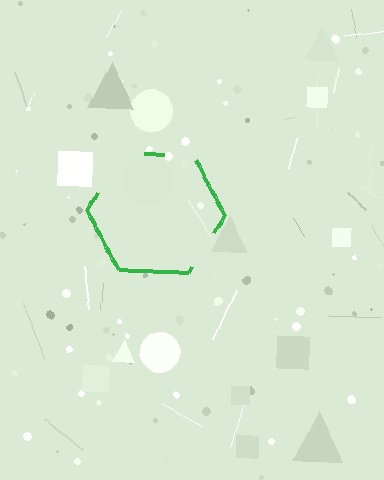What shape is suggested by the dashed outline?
The dashed outline suggests a hexagon.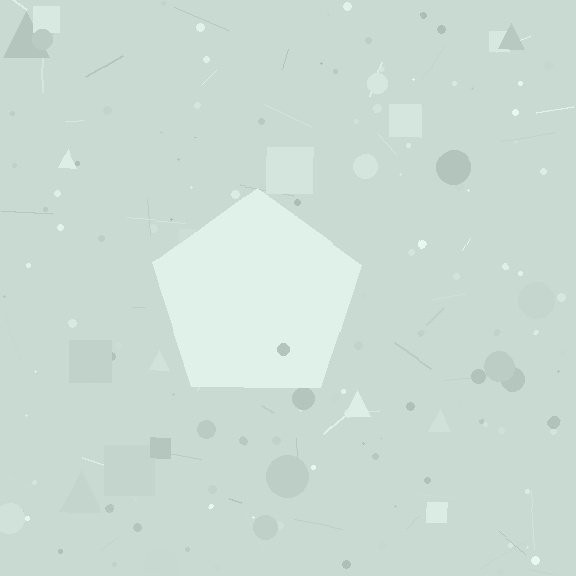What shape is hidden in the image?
A pentagon is hidden in the image.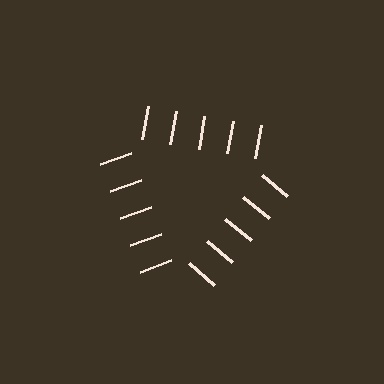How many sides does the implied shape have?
3 sides — the line-ends trace a triangle.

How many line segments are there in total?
15 — 5 along each of the 3 edges.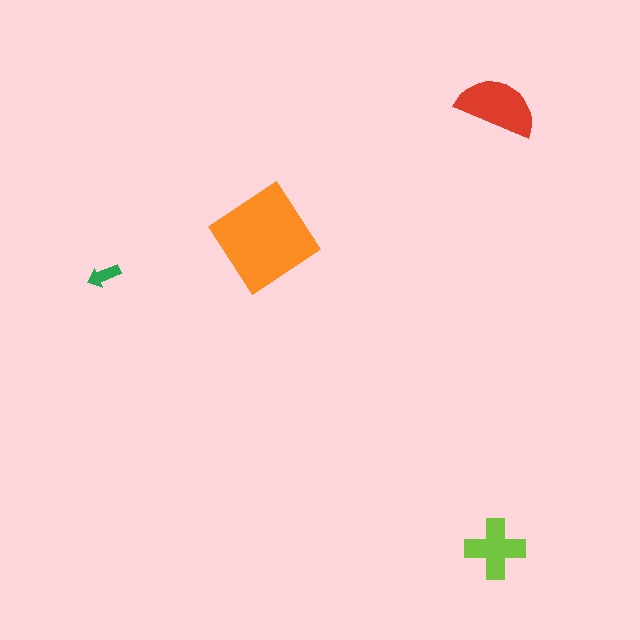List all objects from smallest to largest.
The green arrow, the lime cross, the red semicircle, the orange diamond.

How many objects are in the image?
There are 4 objects in the image.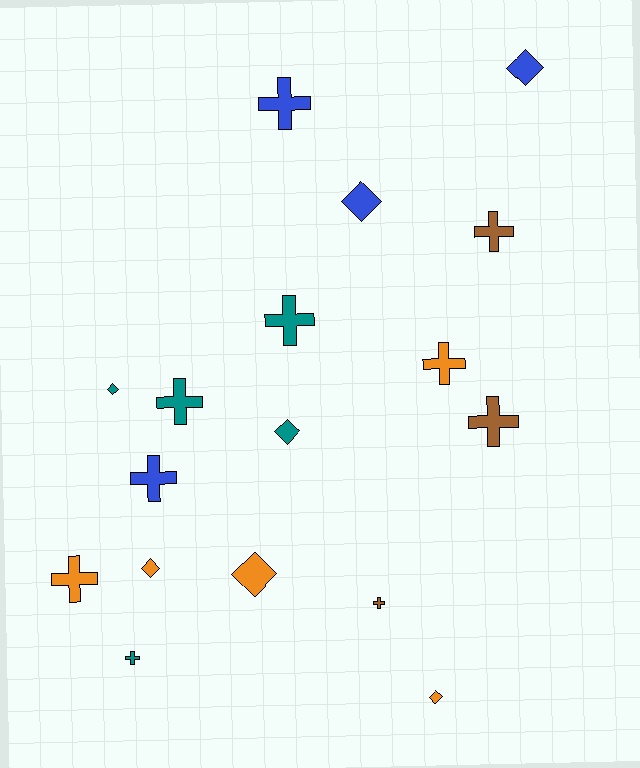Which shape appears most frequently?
Cross, with 10 objects.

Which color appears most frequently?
Teal, with 5 objects.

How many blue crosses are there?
There are 2 blue crosses.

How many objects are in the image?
There are 17 objects.